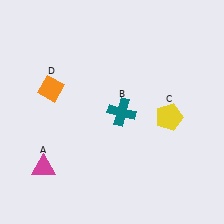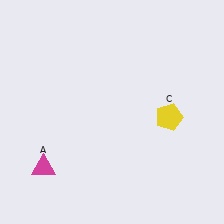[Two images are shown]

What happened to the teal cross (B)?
The teal cross (B) was removed in Image 2. It was in the bottom-right area of Image 1.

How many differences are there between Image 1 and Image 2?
There are 2 differences between the two images.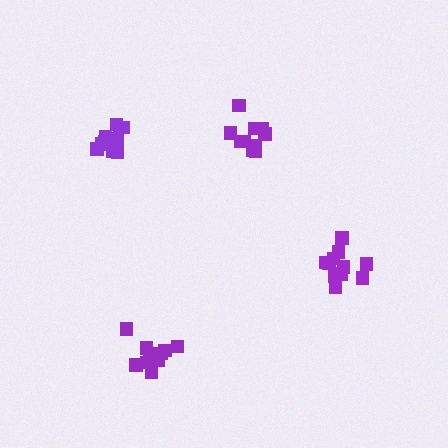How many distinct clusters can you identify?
There are 4 distinct clusters.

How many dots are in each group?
Group 1: 11 dots, Group 2: 11 dots, Group 3: 12 dots, Group 4: 11 dots (45 total).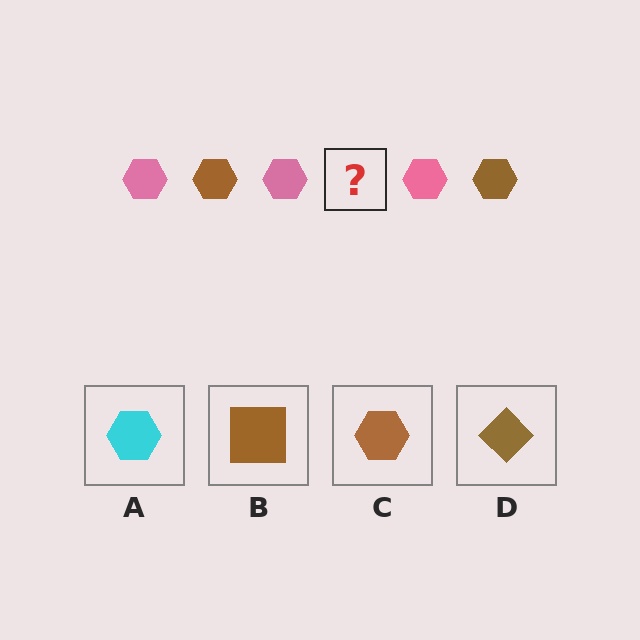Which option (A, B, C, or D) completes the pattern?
C.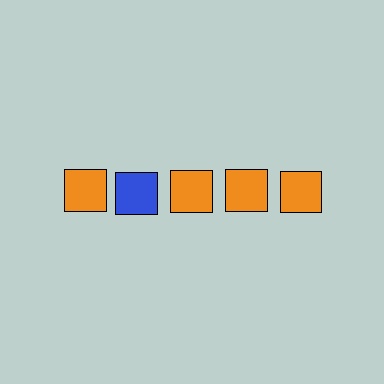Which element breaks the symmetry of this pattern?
The blue square in the top row, second from left column breaks the symmetry. All other shapes are orange squares.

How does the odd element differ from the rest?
It has a different color: blue instead of orange.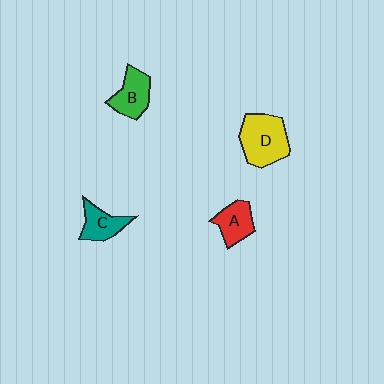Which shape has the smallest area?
Shape C (teal).